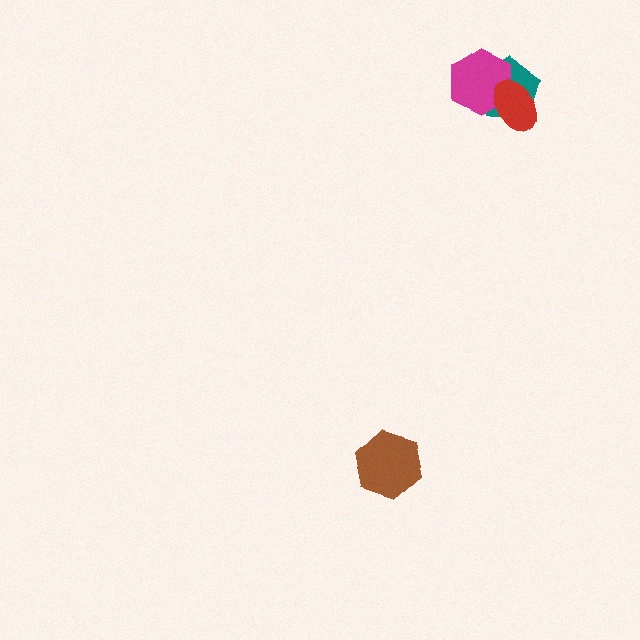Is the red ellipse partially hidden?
No, no other shape covers it.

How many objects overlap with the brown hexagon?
0 objects overlap with the brown hexagon.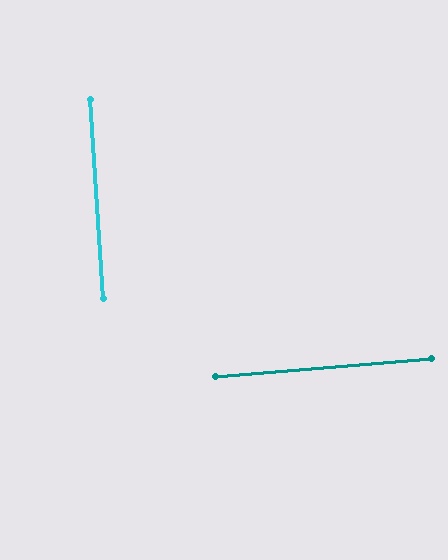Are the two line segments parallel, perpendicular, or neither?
Perpendicular — they meet at approximately 89°.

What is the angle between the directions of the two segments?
Approximately 89 degrees.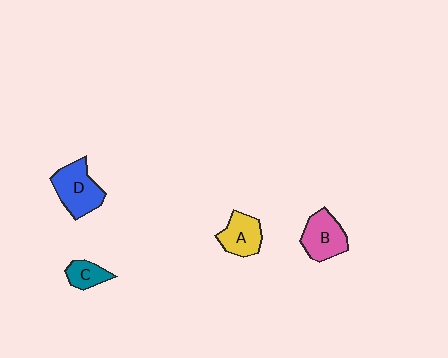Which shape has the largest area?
Shape D (blue).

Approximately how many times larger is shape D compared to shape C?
Approximately 2.1 times.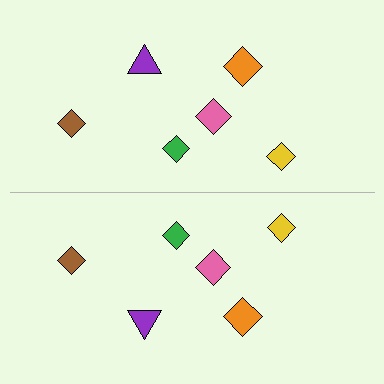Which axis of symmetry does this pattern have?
The pattern has a horizontal axis of symmetry running through the center of the image.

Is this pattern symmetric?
Yes, this pattern has bilateral (reflection) symmetry.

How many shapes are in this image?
There are 12 shapes in this image.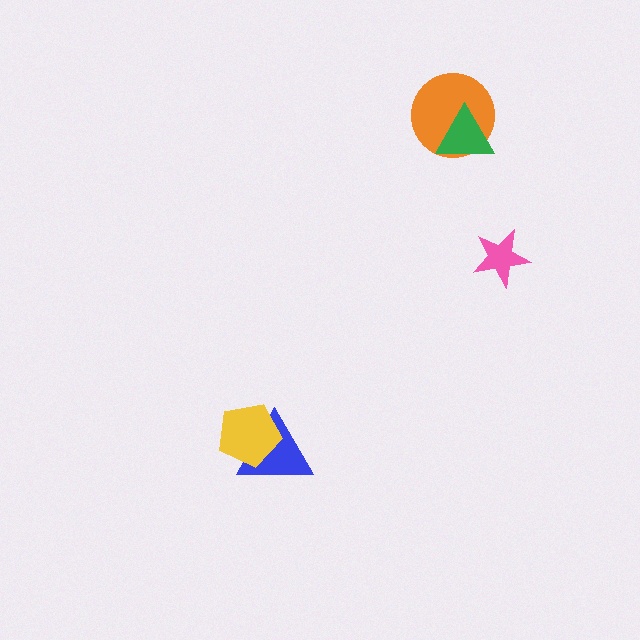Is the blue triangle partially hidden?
Yes, it is partially covered by another shape.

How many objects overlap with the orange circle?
1 object overlaps with the orange circle.